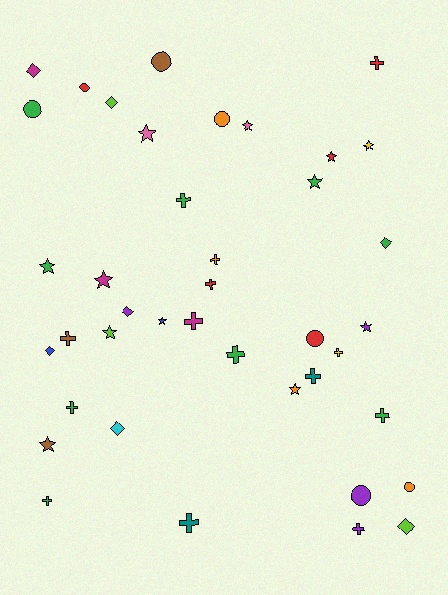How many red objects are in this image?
There are 5 red objects.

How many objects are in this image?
There are 40 objects.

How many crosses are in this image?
There are 14 crosses.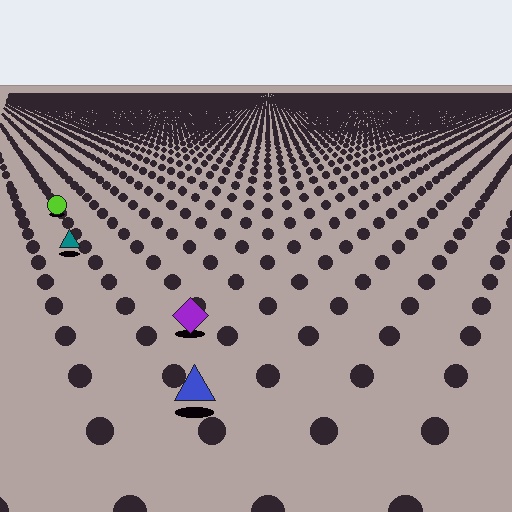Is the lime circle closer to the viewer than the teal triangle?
No. The teal triangle is closer — you can tell from the texture gradient: the ground texture is coarser near it.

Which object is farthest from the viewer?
The lime circle is farthest from the viewer. It appears smaller and the ground texture around it is denser.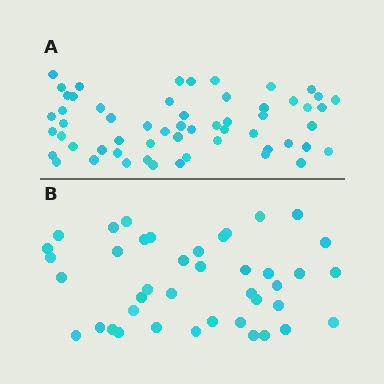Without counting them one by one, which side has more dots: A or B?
Region A (the top region) has more dots.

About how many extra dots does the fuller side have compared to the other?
Region A has approximately 15 more dots than region B.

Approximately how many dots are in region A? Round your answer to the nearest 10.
About 60 dots. (The exact count is 57, which rounds to 60.)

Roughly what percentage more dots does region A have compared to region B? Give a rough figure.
About 40% more.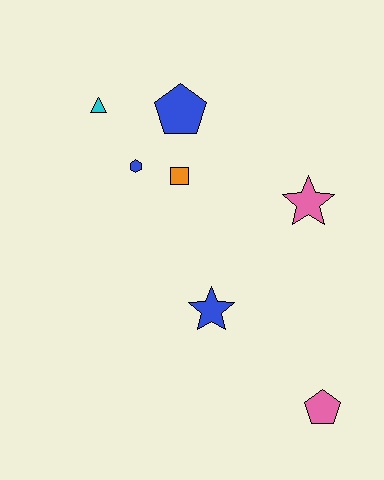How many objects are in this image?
There are 7 objects.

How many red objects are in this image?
There are no red objects.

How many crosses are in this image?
There are no crosses.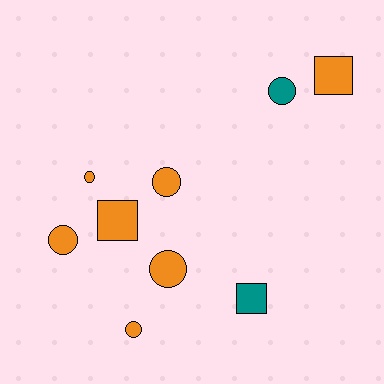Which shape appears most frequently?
Circle, with 6 objects.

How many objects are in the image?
There are 9 objects.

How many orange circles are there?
There are 5 orange circles.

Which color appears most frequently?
Orange, with 7 objects.